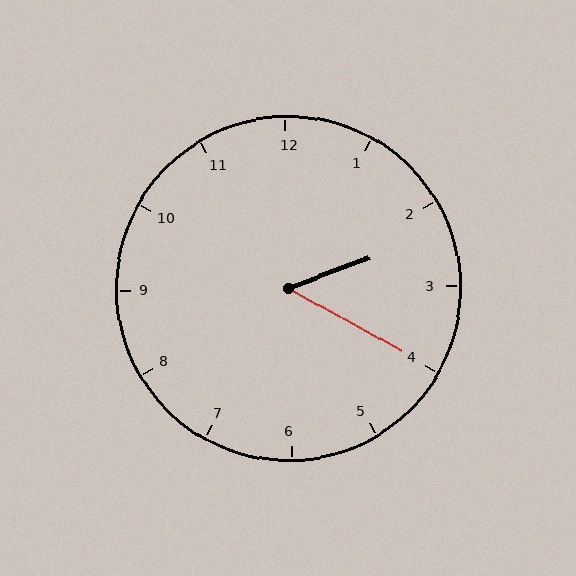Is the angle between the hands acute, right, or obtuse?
It is acute.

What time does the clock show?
2:20.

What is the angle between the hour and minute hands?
Approximately 50 degrees.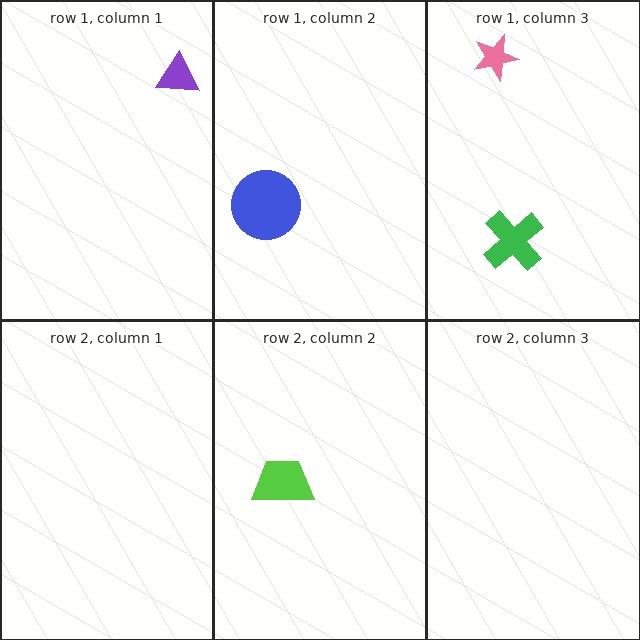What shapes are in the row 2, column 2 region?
The lime trapezoid.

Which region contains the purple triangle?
The row 1, column 1 region.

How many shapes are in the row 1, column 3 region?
2.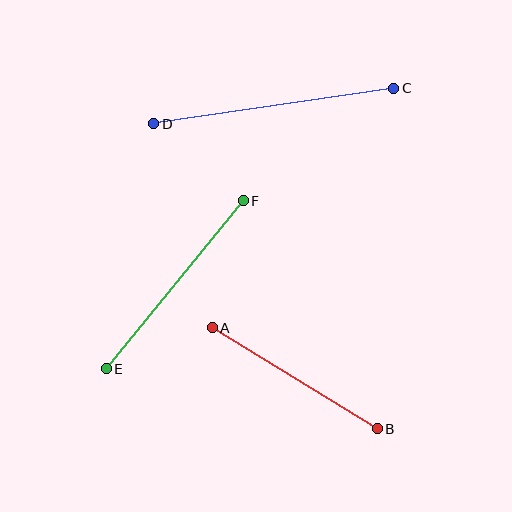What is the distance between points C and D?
The distance is approximately 243 pixels.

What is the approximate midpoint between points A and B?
The midpoint is at approximately (295, 378) pixels.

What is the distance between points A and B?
The distance is approximately 194 pixels.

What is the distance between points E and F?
The distance is approximately 217 pixels.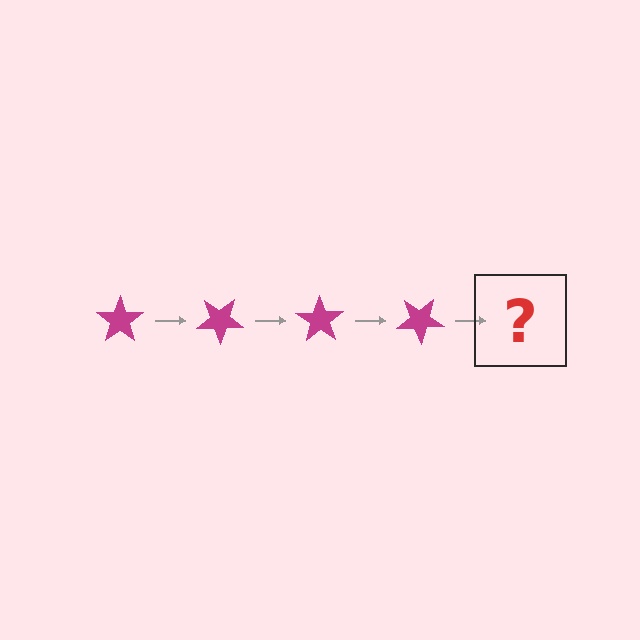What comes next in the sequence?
The next element should be a magenta star rotated 140 degrees.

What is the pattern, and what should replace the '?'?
The pattern is that the star rotates 35 degrees each step. The '?' should be a magenta star rotated 140 degrees.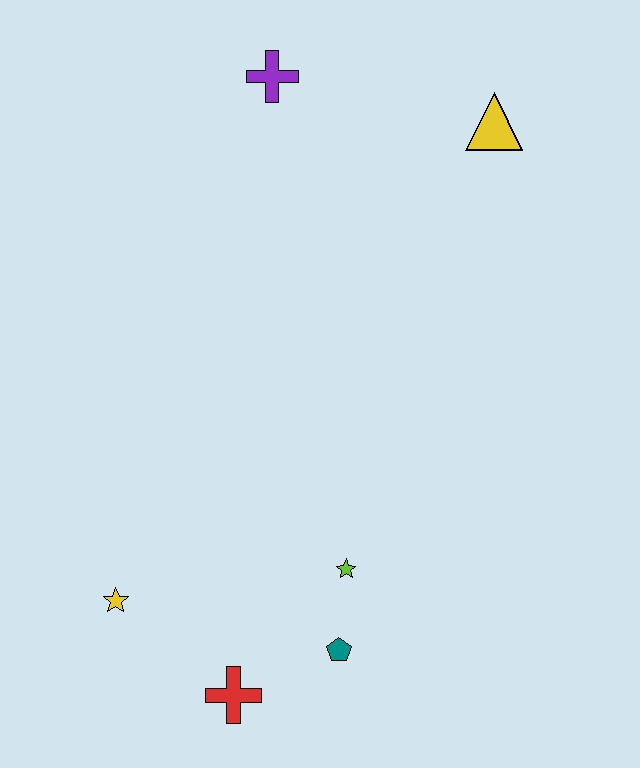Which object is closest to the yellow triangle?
The purple cross is closest to the yellow triangle.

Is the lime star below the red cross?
No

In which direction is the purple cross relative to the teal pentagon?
The purple cross is above the teal pentagon.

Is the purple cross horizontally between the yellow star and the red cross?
No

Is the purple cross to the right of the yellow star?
Yes